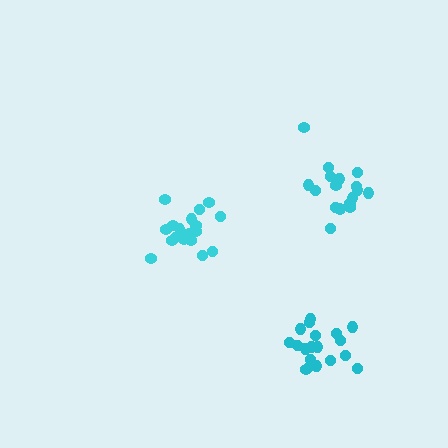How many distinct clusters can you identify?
There are 3 distinct clusters.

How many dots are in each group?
Group 1: 17 dots, Group 2: 19 dots, Group 3: 19 dots (55 total).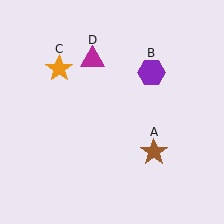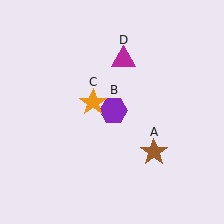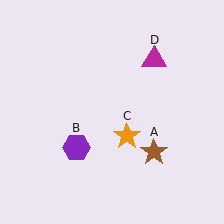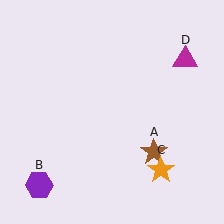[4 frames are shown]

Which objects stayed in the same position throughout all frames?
Brown star (object A) remained stationary.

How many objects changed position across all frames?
3 objects changed position: purple hexagon (object B), orange star (object C), magenta triangle (object D).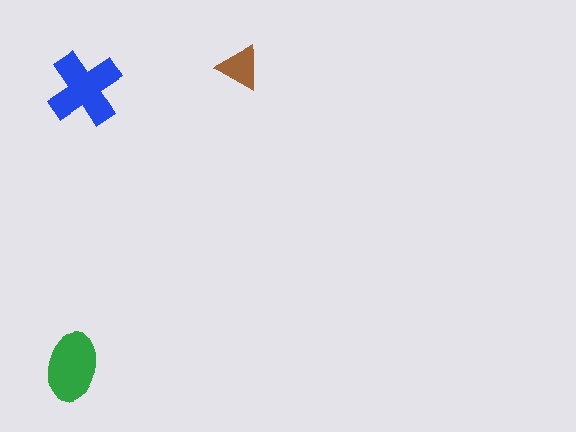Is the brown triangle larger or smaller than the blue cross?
Smaller.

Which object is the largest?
The blue cross.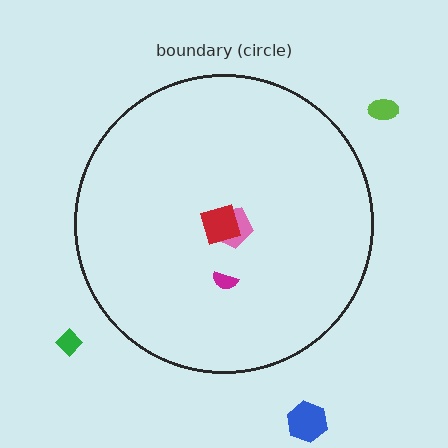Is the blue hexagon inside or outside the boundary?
Outside.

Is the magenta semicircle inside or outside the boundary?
Inside.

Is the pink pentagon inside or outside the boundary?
Inside.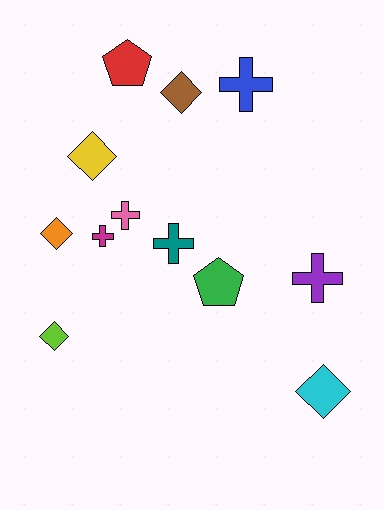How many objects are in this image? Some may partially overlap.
There are 12 objects.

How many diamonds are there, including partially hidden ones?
There are 5 diamonds.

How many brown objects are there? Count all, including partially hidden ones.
There is 1 brown object.